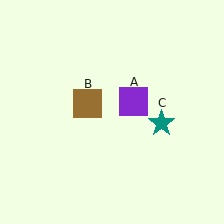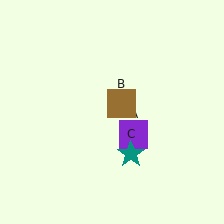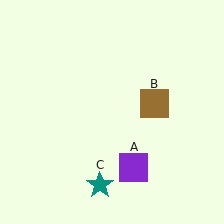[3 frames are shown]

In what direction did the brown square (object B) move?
The brown square (object B) moved right.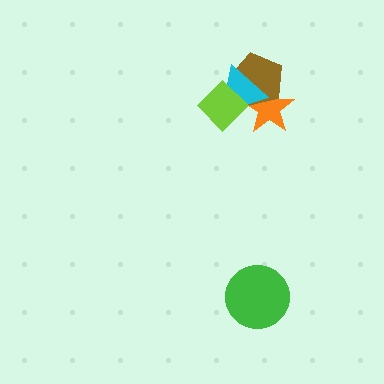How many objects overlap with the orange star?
3 objects overlap with the orange star.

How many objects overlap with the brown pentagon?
3 objects overlap with the brown pentagon.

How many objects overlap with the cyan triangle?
3 objects overlap with the cyan triangle.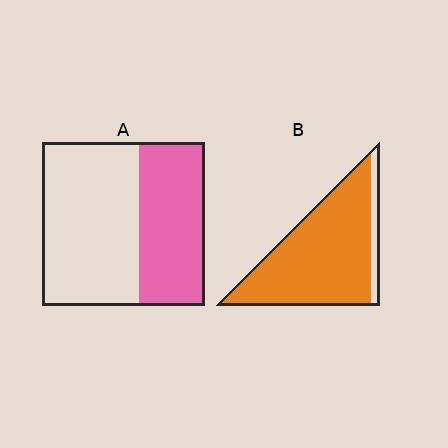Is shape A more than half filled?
No.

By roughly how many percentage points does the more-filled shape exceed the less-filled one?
By roughly 50 percentage points (B over A).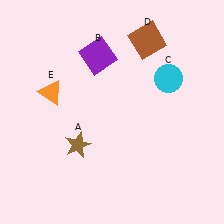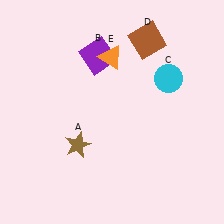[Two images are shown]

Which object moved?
The orange triangle (E) moved right.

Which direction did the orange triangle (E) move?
The orange triangle (E) moved right.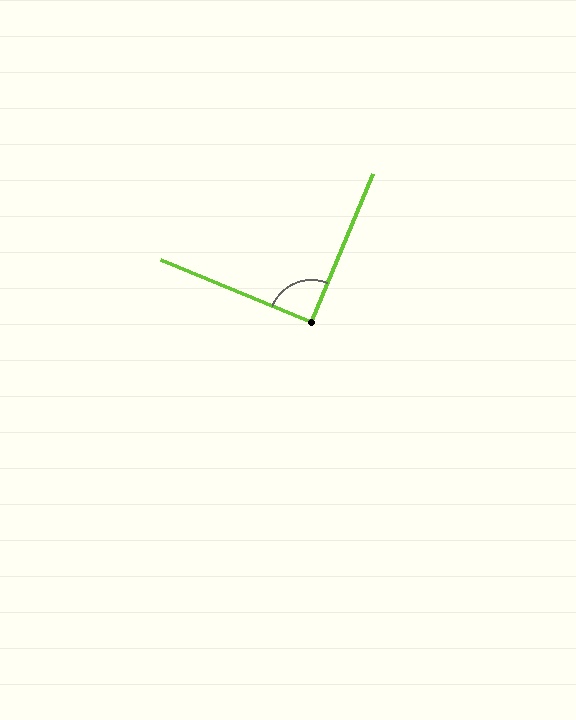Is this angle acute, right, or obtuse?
It is approximately a right angle.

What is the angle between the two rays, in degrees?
Approximately 90 degrees.